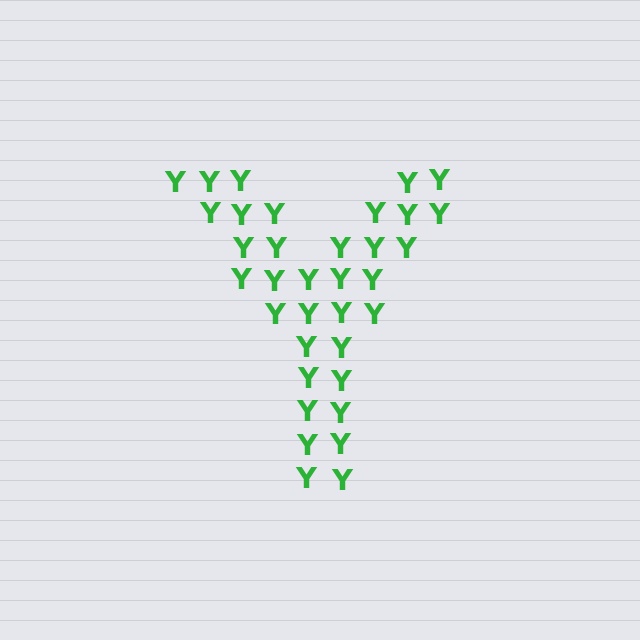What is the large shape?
The large shape is the letter Y.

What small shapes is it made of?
It is made of small letter Y's.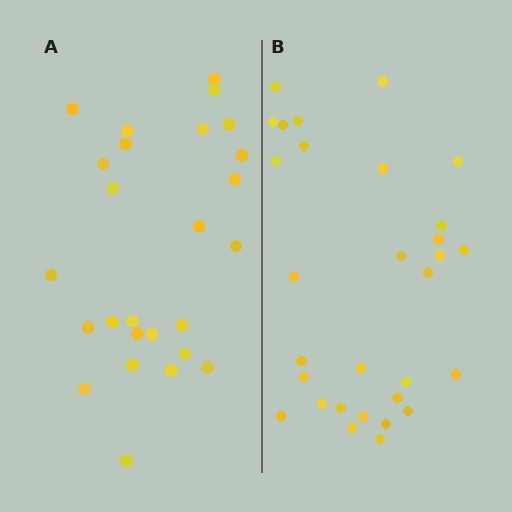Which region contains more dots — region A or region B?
Region B (the right region) has more dots.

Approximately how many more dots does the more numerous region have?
Region B has about 4 more dots than region A.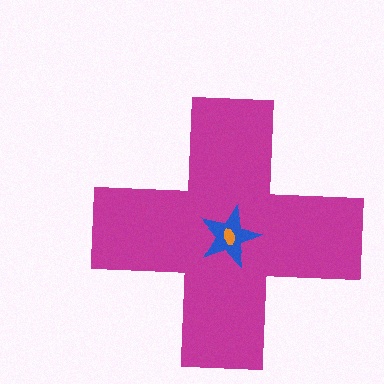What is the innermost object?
The orange ellipse.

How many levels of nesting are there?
3.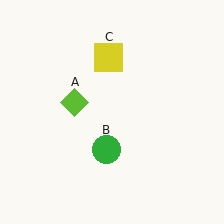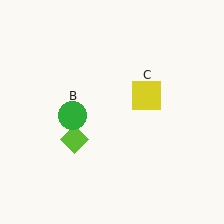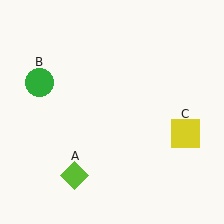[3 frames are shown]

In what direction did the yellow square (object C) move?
The yellow square (object C) moved down and to the right.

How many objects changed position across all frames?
3 objects changed position: lime diamond (object A), green circle (object B), yellow square (object C).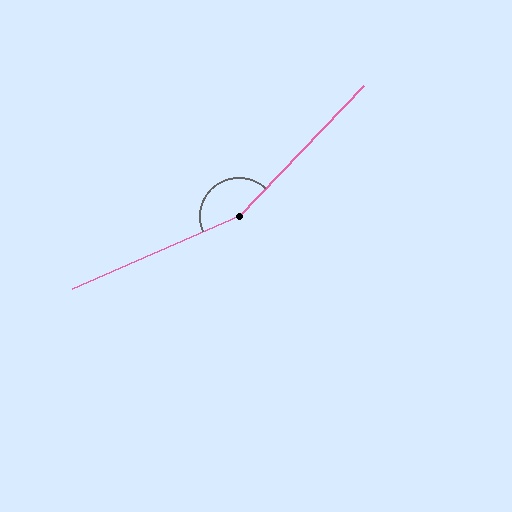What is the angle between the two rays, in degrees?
Approximately 157 degrees.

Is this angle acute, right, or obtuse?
It is obtuse.